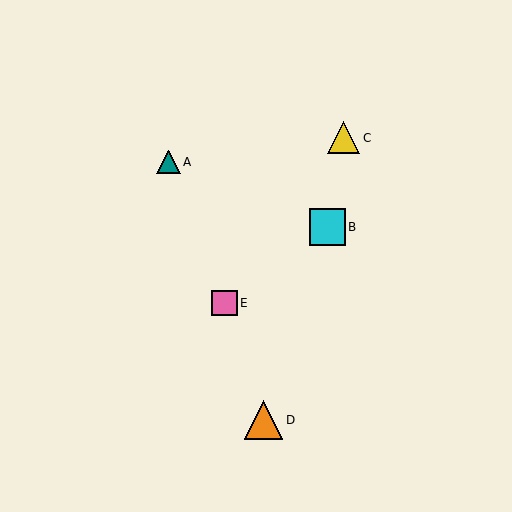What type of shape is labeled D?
Shape D is an orange triangle.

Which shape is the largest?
The orange triangle (labeled D) is the largest.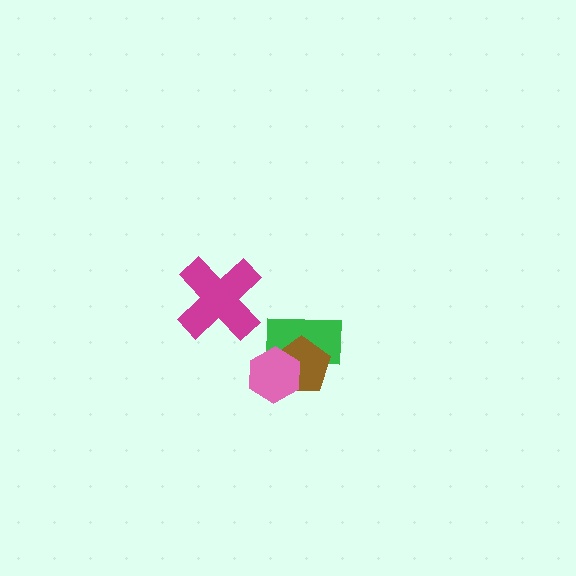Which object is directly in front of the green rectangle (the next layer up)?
The brown pentagon is directly in front of the green rectangle.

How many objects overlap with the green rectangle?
2 objects overlap with the green rectangle.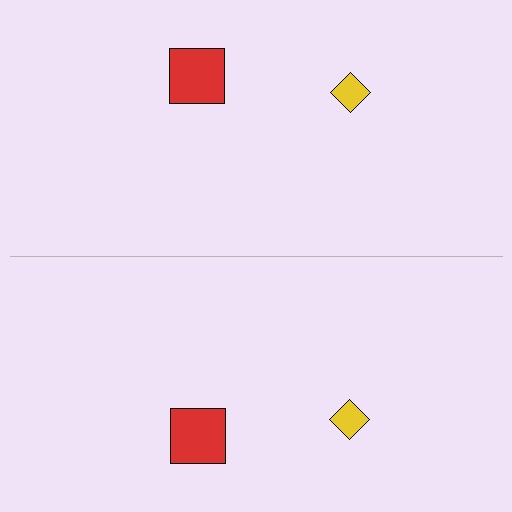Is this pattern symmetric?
Yes, this pattern has bilateral (reflection) symmetry.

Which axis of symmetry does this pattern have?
The pattern has a horizontal axis of symmetry running through the center of the image.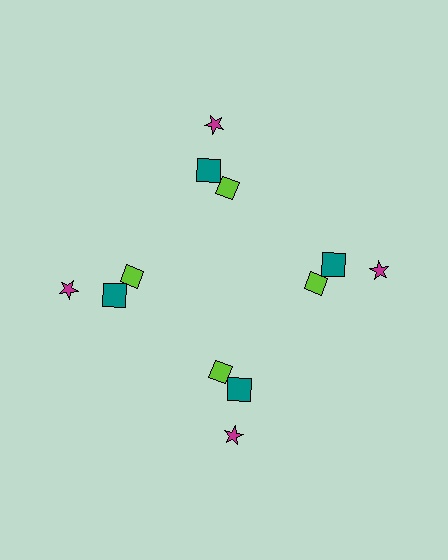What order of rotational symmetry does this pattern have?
This pattern has 4-fold rotational symmetry.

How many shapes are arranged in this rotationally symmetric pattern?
There are 12 shapes, arranged in 4 groups of 3.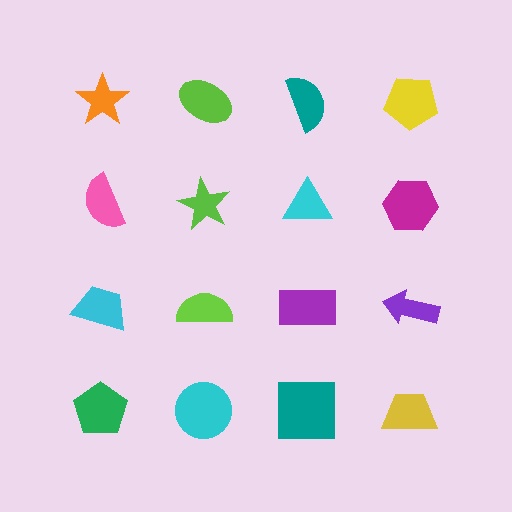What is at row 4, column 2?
A cyan circle.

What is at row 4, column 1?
A green pentagon.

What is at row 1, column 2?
A lime ellipse.